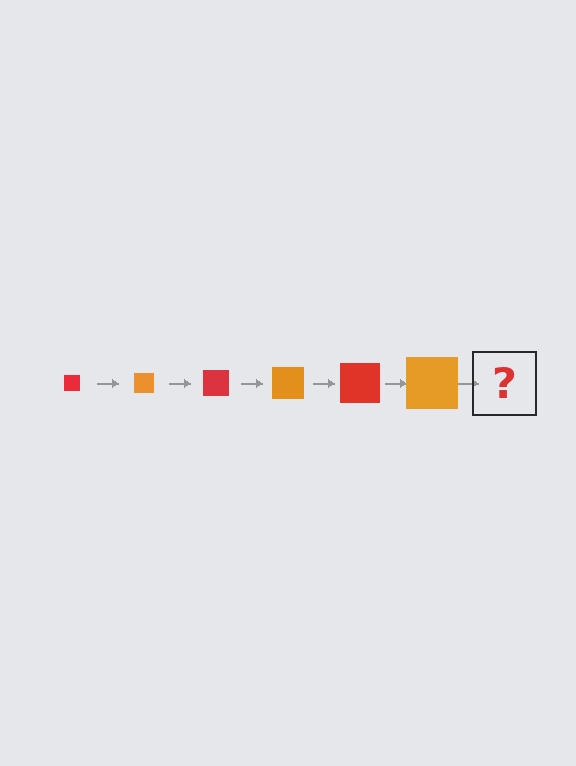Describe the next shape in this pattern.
It should be a red square, larger than the previous one.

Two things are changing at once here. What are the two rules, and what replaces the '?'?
The two rules are that the square grows larger each step and the color cycles through red and orange. The '?' should be a red square, larger than the previous one.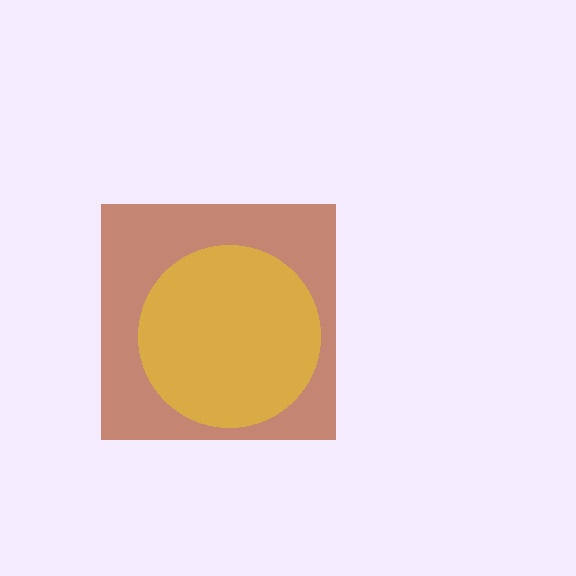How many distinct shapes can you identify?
There are 2 distinct shapes: a brown square, a yellow circle.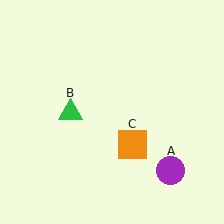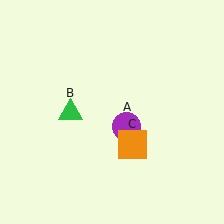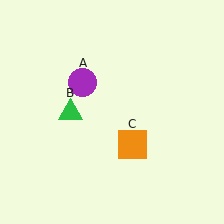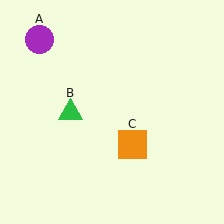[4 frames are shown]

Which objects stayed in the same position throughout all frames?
Green triangle (object B) and orange square (object C) remained stationary.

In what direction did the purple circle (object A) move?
The purple circle (object A) moved up and to the left.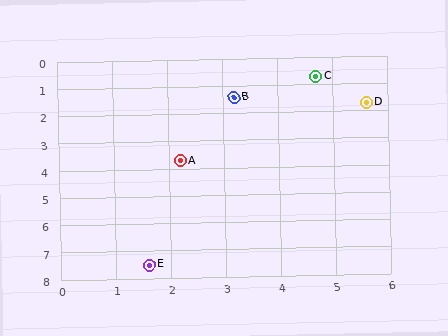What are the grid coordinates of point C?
Point C is at approximately (4.7, 0.7).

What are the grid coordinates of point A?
Point A is at approximately (2.2, 3.7).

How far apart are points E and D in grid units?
Points E and D are about 7.0 grid units apart.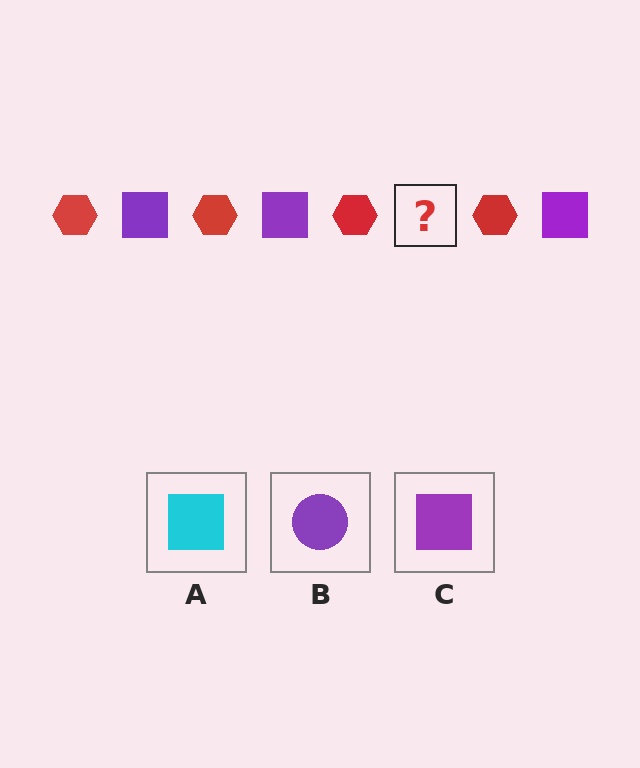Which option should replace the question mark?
Option C.